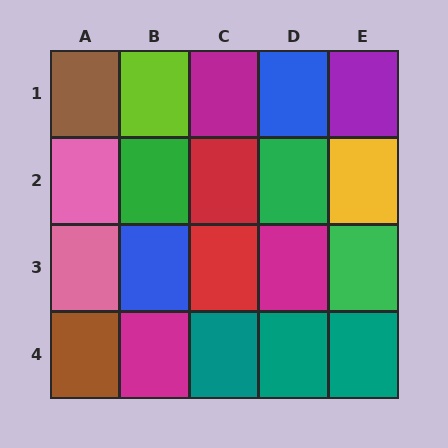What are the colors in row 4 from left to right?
Brown, magenta, teal, teal, teal.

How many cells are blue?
2 cells are blue.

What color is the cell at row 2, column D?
Green.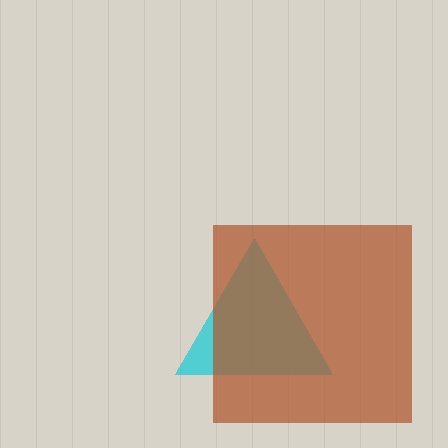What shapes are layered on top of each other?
The layered shapes are: a cyan triangle, a brown square.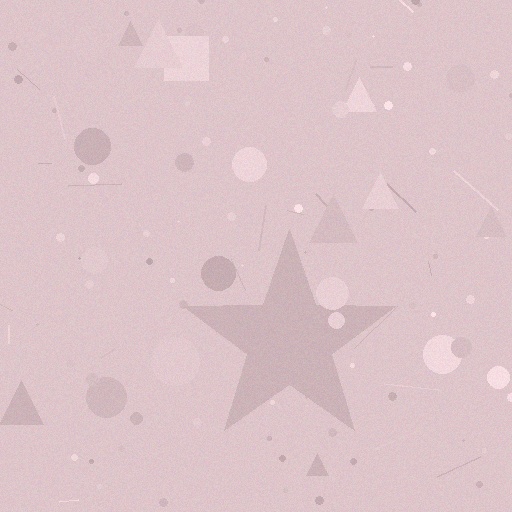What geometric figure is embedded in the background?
A star is embedded in the background.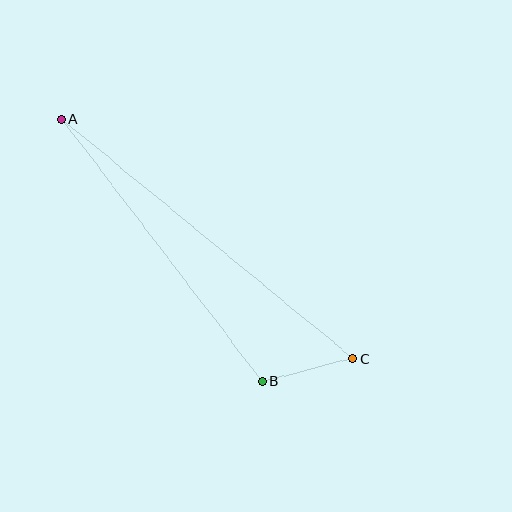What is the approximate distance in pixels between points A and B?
The distance between A and B is approximately 330 pixels.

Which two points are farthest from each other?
Points A and C are farthest from each other.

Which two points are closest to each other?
Points B and C are closest to each other.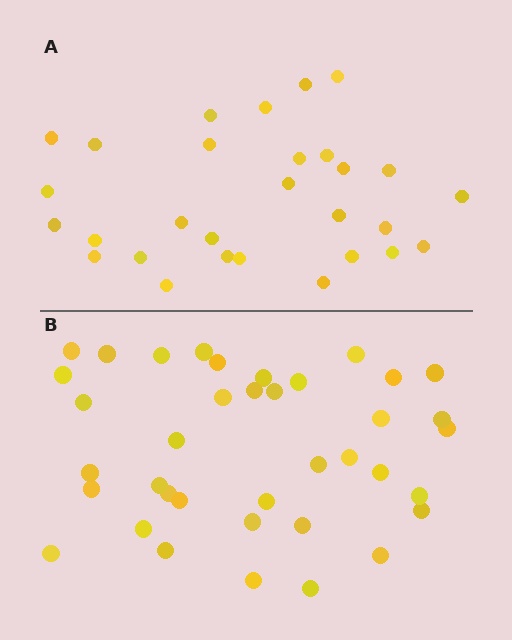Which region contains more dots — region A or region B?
Region B (the bottom region) has more dots.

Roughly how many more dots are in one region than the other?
Region B has roughly 8 or so more dots than region A.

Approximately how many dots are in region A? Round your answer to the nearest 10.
About 30 dots. (The exact count is 29, which rounds to 30.)